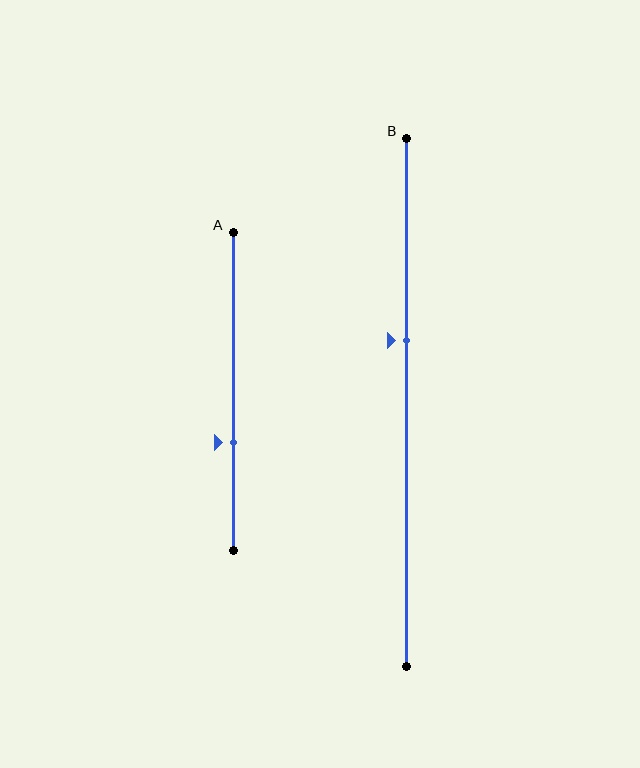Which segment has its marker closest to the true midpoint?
Segment B has its marker closest to the true midpoint.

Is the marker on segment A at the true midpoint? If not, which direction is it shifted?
No, the marker on segment A is shifted downward by about 16% of the segment length.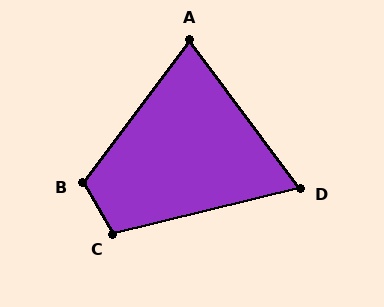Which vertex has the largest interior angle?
B, at approximately 113 degrees.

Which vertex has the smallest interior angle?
D, at approximately 67 degrees.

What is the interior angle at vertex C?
Approximately 106 degrees (obtuse).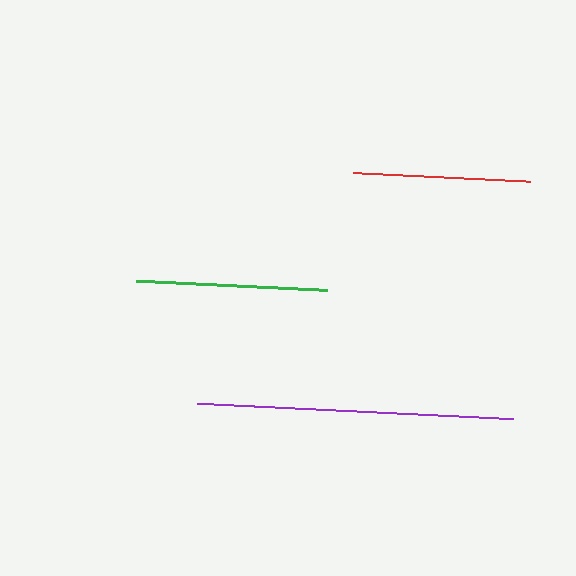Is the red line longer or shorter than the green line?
The green line is longer than the red line.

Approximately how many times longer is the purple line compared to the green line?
The purple line is approximately 1.7 times the length of the green line.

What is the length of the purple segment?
The purple segment is approximately 316 pixels long.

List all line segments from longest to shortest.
From longest to shortest: purple, green, red.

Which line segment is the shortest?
The red line is the shortest at approximately 178 pixels.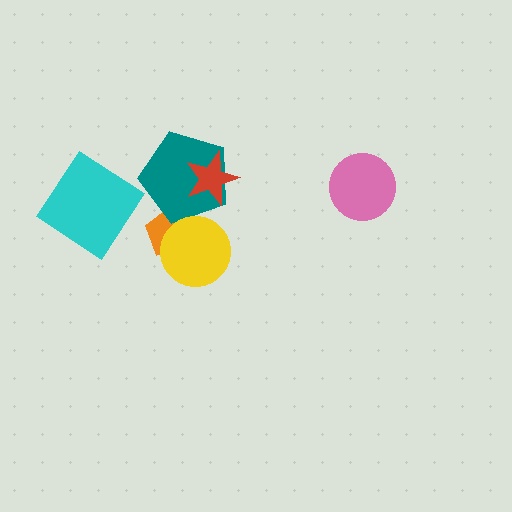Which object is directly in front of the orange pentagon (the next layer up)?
The teal pentagon is directly in front of the orange pentagon.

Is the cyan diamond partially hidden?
No, no other shape covers it.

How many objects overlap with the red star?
1 object overlaps with the red star.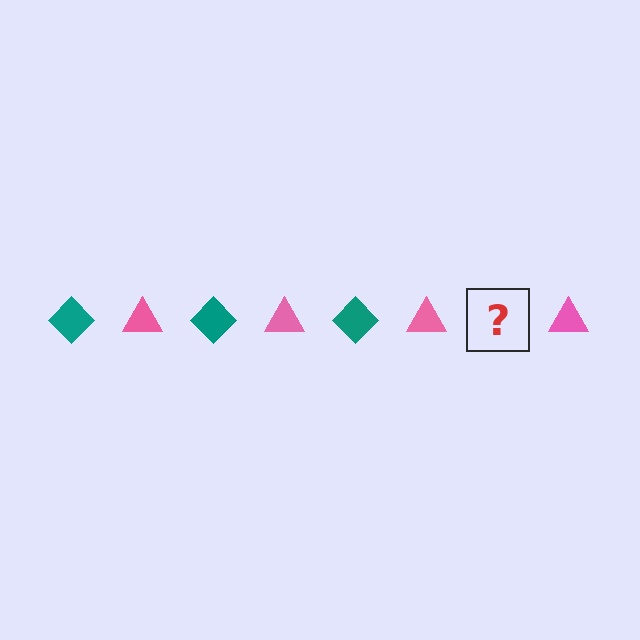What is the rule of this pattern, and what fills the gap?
The rule is that the pattern alternates between teal diamond and pink triangle. The gap should be filled with a teal diamond.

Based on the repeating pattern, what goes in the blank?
The blank should be a teal diamond.